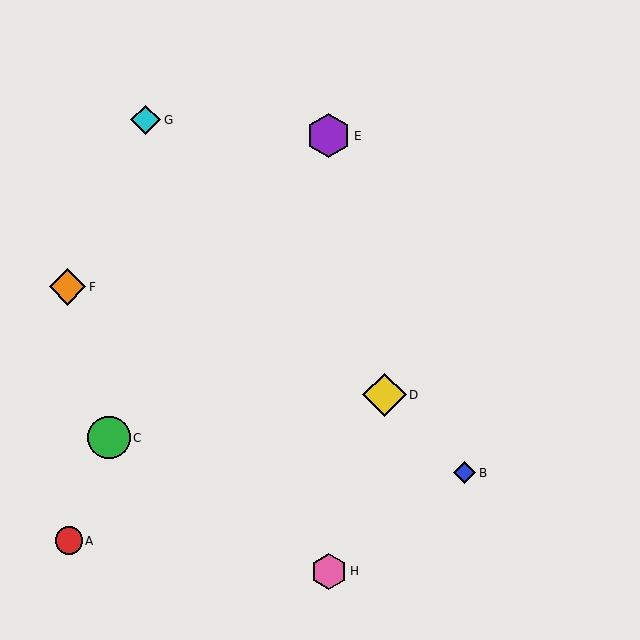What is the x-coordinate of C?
Object C is at x≈109.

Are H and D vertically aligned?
No, H is at x≈329 and D is at x≈385.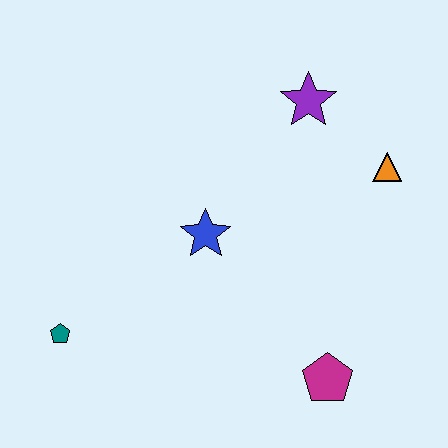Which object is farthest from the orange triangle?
The teal pentagon is farthest from the orange triangle.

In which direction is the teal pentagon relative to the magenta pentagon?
The teal pentagon is to the left of the magenta pentagon.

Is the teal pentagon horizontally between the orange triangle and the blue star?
No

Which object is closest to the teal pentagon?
The blue star is closest to the teal pentagon.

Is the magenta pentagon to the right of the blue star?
Yes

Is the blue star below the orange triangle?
Yes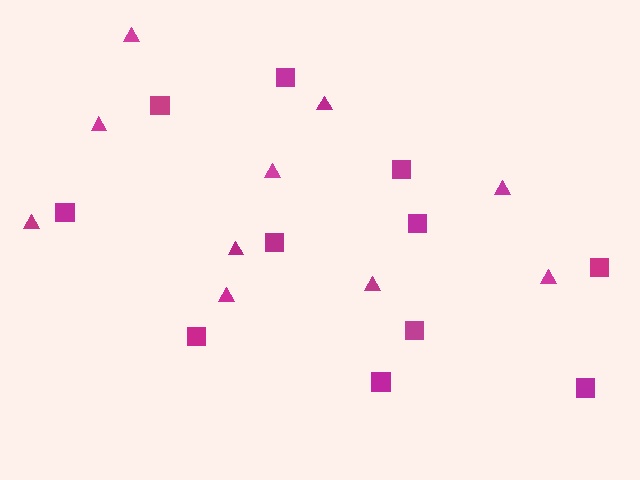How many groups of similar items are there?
There are 2 groups: one group of squares (11) and one group of triangles (10).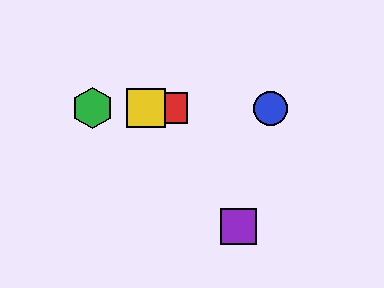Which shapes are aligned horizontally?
The red square, the blue circle, the green hexagon, the yellow square are aligned horizontally.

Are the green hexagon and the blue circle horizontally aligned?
Yes, both are at y≈108.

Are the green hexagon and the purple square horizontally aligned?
No, the green hexagon is at y≈108 and the purple square is at y≈226.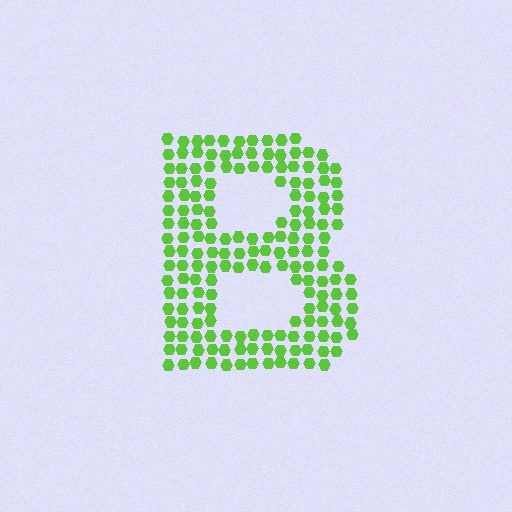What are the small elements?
The small elements are hexagons.